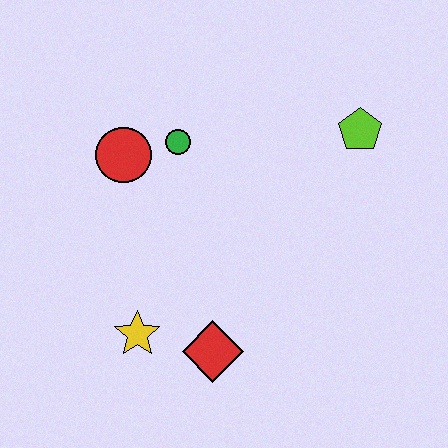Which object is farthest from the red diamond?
The lime pentagon is farthest from the red diamond.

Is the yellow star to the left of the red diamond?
Yes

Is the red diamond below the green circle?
Yes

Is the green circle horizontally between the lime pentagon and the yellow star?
Yes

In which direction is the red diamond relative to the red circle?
The red diamond is below the red circle.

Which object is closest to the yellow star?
The red diamond is closest to the yellow star.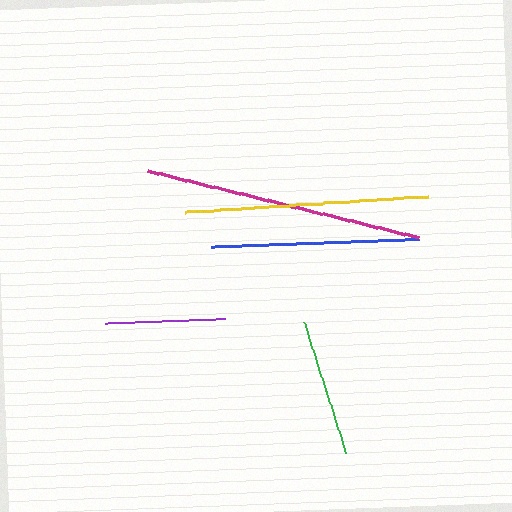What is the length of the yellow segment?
The yellow segment is approximately 243 pixels long.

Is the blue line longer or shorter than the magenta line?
The magenta line is longer than the blue line.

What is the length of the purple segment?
The purple segment is approximately 120 pixels long.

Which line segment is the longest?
The magenta line is the longest at approximately 279 pixels.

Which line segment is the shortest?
The purple line is the shortest at approximately 120 pixels.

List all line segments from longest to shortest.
From longest to shortest: magenta, yellow, blue, green, purple.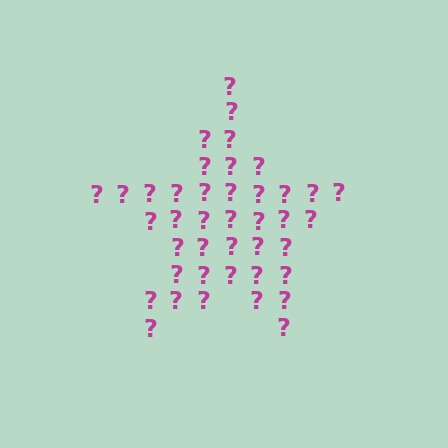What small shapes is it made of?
It is made of small question marks.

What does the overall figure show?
The overall figure shows a star.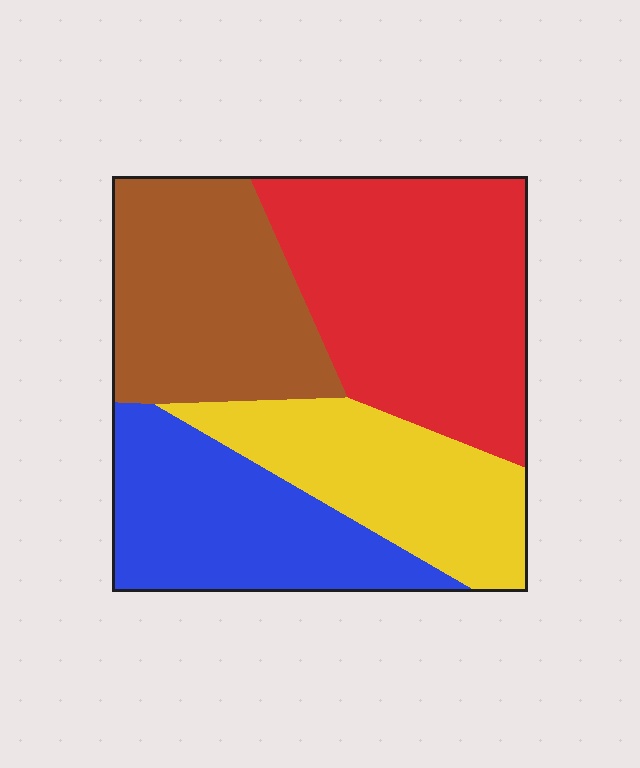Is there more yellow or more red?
Red.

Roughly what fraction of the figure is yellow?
Yellow takes up less than a quarter of the figure.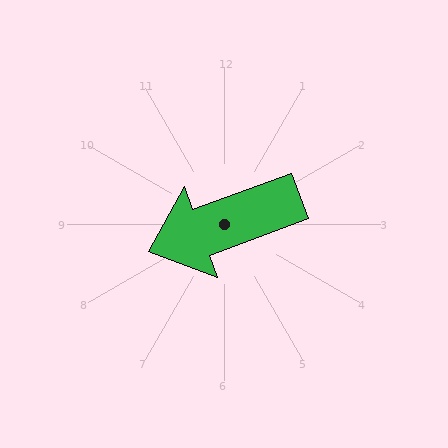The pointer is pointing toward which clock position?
Roughly 8 o'clock.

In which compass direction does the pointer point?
West.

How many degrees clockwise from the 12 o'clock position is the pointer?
Approximately 250 degrees.